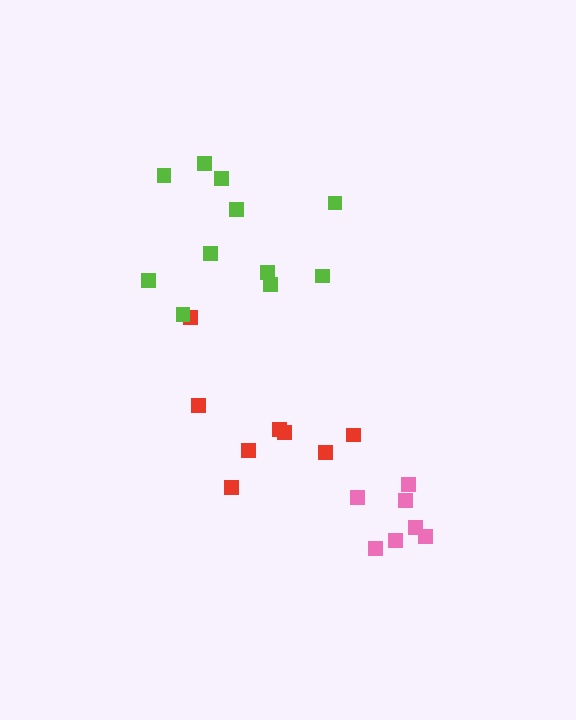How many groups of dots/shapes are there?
There are 3 groups.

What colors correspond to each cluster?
The clusters are colored: red, lime, pink.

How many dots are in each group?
Group 1: 8 dots, Group 2: 11 dots, Group 3: 7 dots (26 total).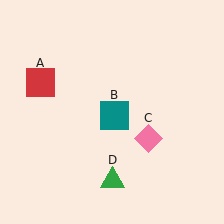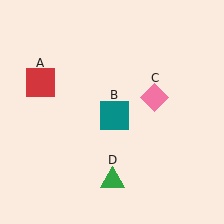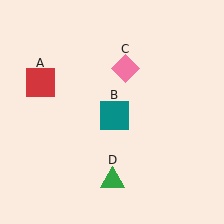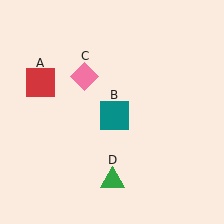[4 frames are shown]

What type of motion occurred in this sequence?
The pink diamond (object C) rotated counterclockwise around the center of the scene.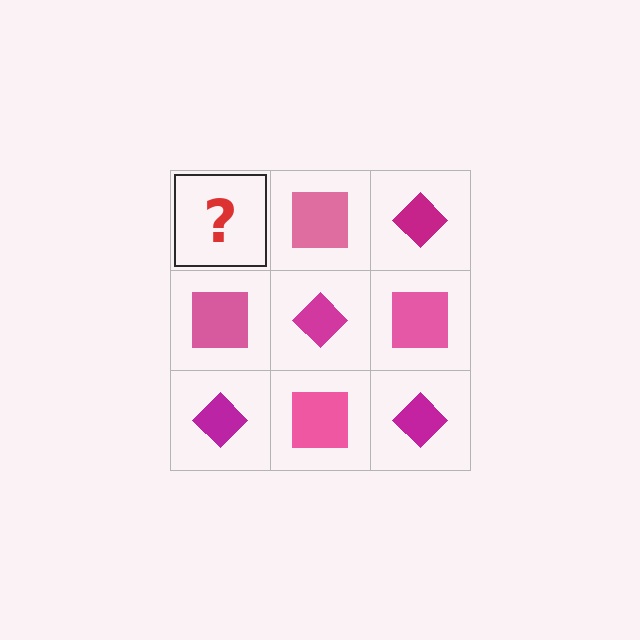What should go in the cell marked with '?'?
The missing cell should contain a magenta diamond.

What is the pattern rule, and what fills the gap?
The rule is that it alternates magenta diamond and pink square in a checkerboard pattern. The gap should be filled with a magenta diamond.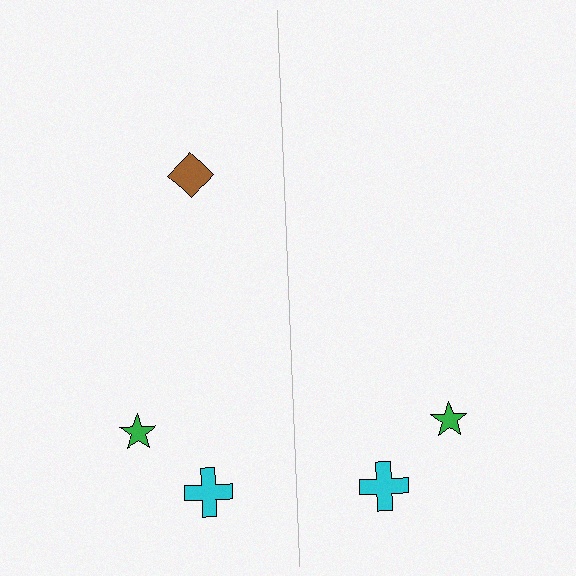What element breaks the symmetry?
A brown diamond is missing from the right side.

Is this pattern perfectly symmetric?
No, the pattern is not perfectly symmetric. A brown diamond is missing from the right side.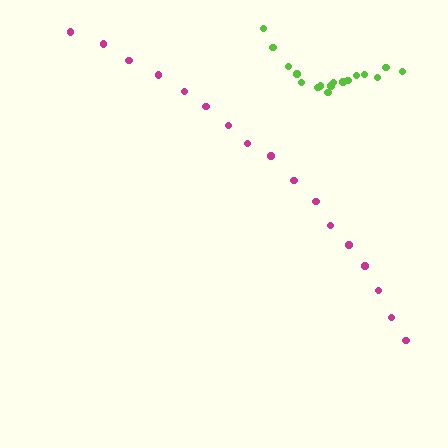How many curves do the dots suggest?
There are 2 distinct paths.